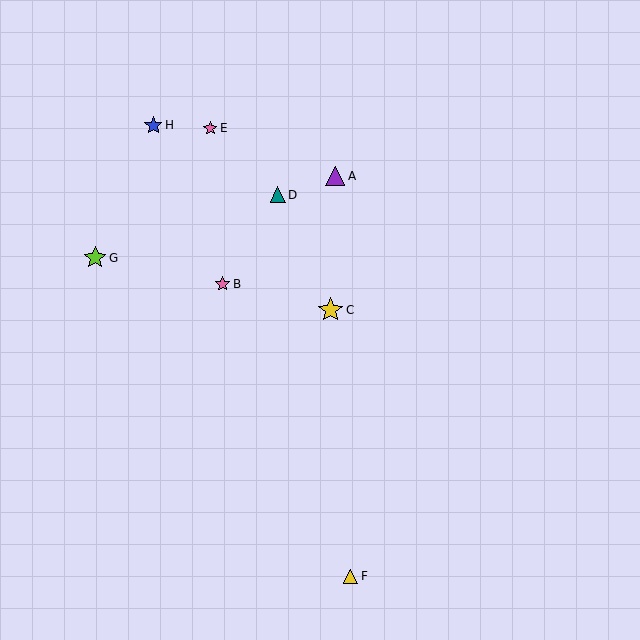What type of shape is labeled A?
Shape A is a purple triangle.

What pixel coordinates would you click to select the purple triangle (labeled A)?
Click at (335, 176) to select the purple triangle A.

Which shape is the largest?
The yellow star (labeled C) is the largest.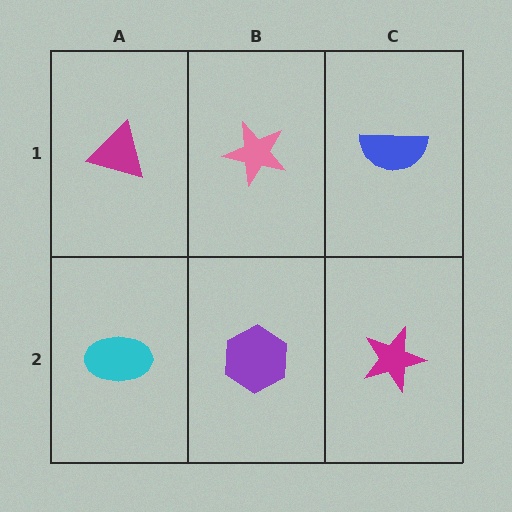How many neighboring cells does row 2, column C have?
2.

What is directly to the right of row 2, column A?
A purple hexagon.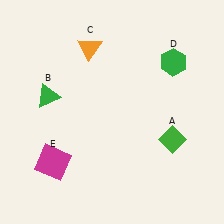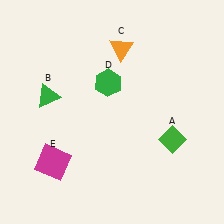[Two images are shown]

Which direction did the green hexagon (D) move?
The green hexagon (D) moved left.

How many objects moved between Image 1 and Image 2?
2 objects moved between the two images.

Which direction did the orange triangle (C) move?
The orange triangle (C) moved right.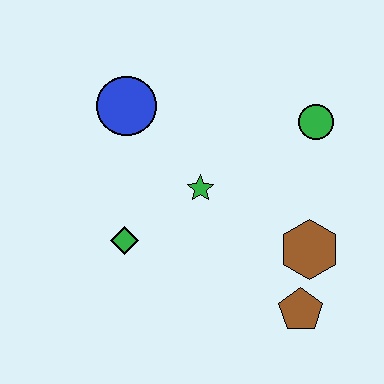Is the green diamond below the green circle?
Yes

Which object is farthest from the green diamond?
The green circle is farthest from the green diamond.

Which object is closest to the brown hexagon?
The brown pentagon is closest to the brown hexagon.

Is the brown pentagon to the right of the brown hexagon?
No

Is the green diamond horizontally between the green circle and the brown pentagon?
No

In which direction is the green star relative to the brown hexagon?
The green star is to the left of the brown hexagon.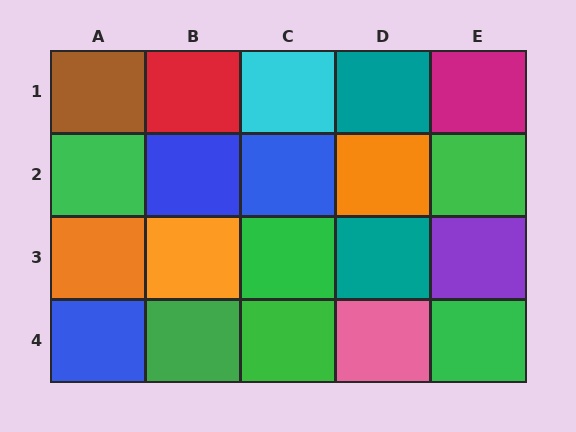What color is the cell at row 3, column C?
Green.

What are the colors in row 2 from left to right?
Green, blue, blue, orange, green.